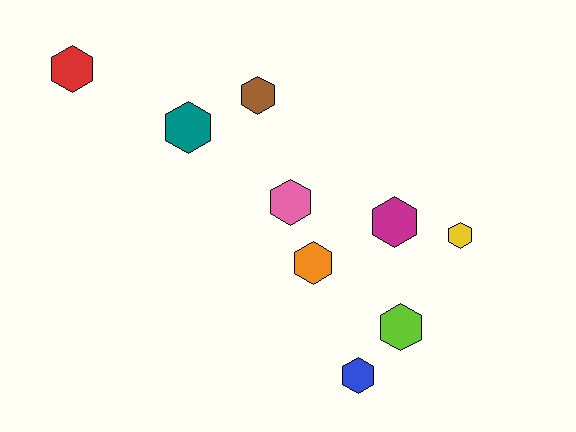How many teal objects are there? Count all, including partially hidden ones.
There is 1 teal object.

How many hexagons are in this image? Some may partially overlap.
There are 9 hexagons.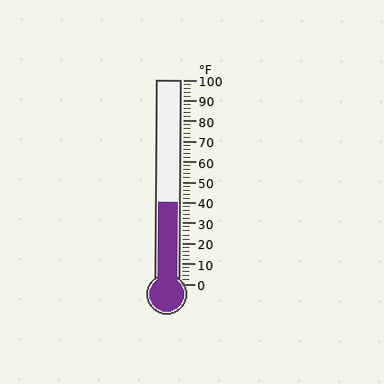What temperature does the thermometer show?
The thermometer shows approximately 40°F.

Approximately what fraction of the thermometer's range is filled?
The thermometer is filled to approximately 40% of its range.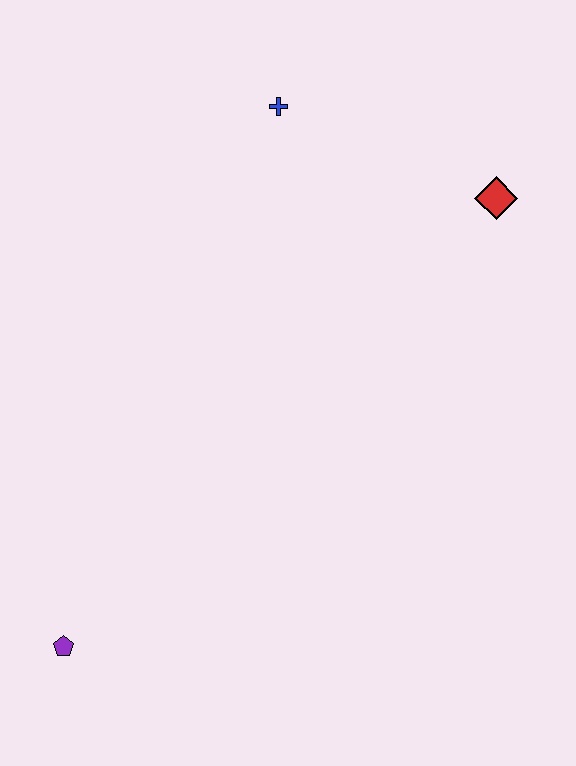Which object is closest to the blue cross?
The red diamond is closest to the blue cross.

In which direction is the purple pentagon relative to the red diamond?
The purple pentagon is below the red diamond.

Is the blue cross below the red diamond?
No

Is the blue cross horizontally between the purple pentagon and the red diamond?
Yes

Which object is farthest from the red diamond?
The purple pentagon is farthest from the red diamond.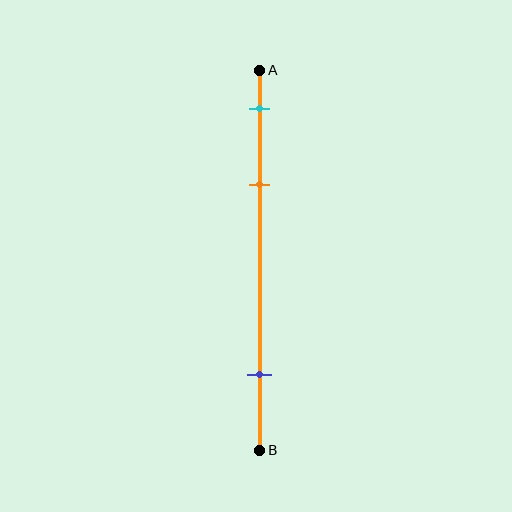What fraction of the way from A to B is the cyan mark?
The cyan mark is approximately 10% (0.1) of the way from A to B.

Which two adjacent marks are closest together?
The cyan and orange marks are the closest adjacent pair.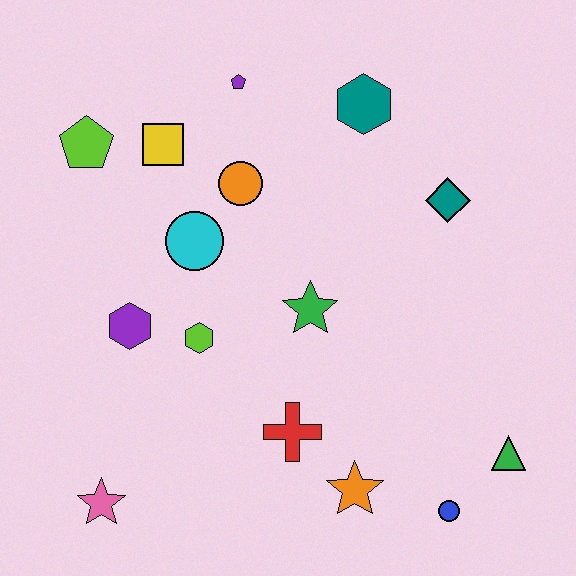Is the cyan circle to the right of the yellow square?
Yes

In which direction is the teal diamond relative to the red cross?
The teal diamond is above the red cross.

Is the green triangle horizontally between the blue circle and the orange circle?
No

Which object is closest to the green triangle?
The blue circle is closest to the green triangle.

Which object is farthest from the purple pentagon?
The blue circle is farthest from the purple pentagon.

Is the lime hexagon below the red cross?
No